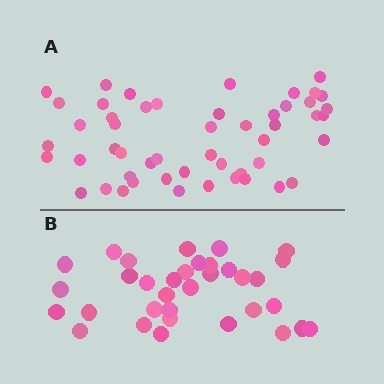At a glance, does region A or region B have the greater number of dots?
Region A (the top region) has more dots.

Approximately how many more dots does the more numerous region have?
Region A has approximately 15 more dots than region B.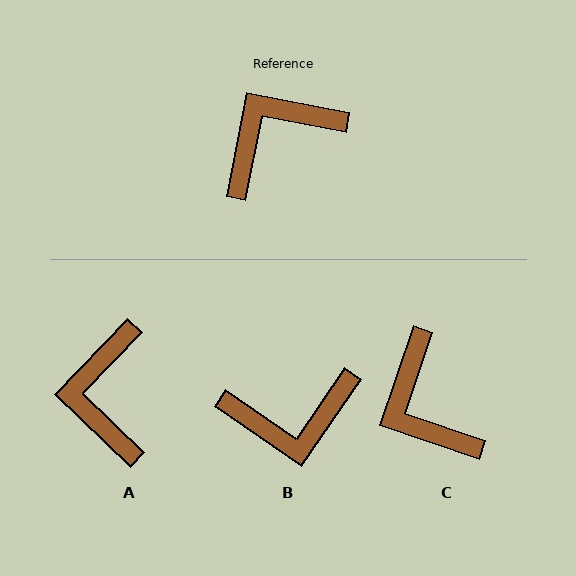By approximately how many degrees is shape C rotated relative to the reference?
Approximately 82 degrees counter-clockwise.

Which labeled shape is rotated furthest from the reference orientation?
B, about 156 degrees away.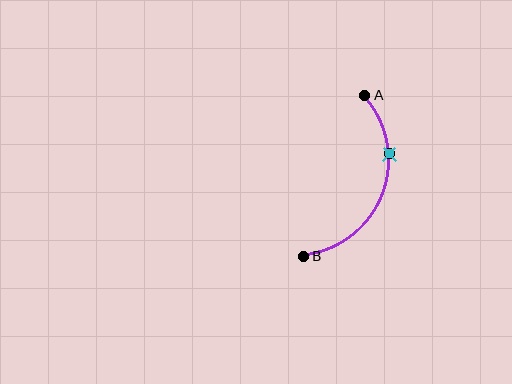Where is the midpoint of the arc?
The arc midpoint is the point on the curve farthest from the straight line joining A and B. It sits to the right of that line.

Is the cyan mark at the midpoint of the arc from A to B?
No. The cyan mark lies on the arc but is closer to endpoint A. The arc midpoint would be at the point on the curve equidistant along the arc from both A and B.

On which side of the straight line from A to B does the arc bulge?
The arc bulges to the right of the straight line connecting A and B.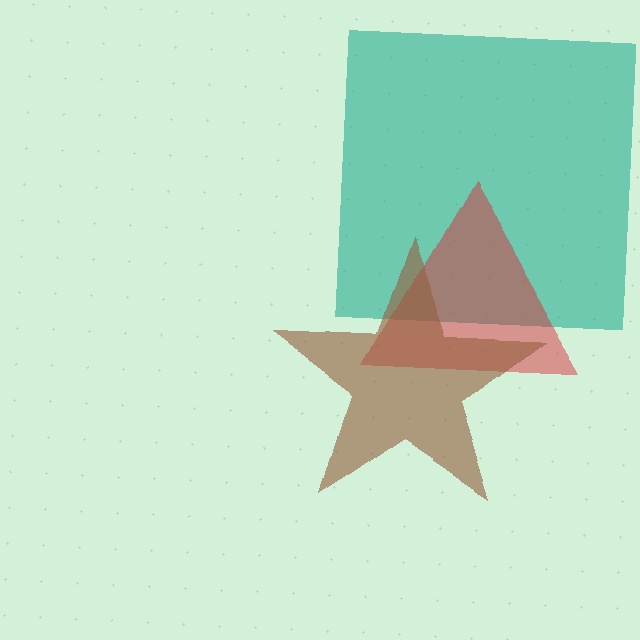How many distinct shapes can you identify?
There are 3 distinct shapes: a teal square, a red triangle, a brown star.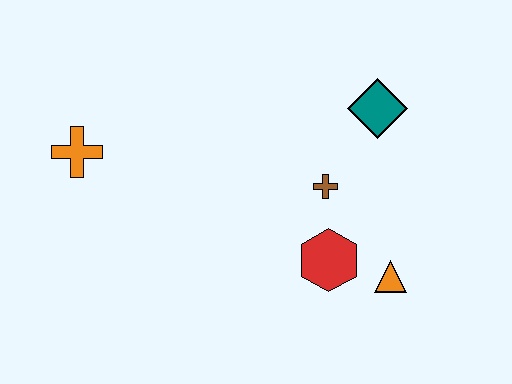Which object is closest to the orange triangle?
The red hexagon is closest to the orange triangle.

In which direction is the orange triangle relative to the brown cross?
The orange triangle is below the brown cross.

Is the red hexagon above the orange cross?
No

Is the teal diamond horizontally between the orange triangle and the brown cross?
Yes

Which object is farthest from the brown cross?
The orange cross is farthest from the brown cross.